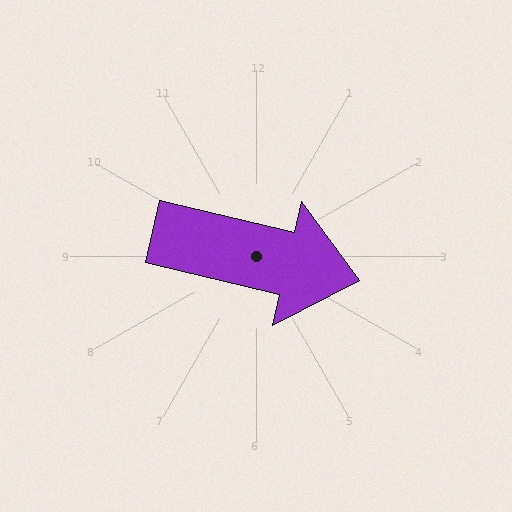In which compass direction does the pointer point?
East.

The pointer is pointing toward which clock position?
Roughly 3 o'clock.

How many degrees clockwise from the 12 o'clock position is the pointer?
Approximately 103 degrees.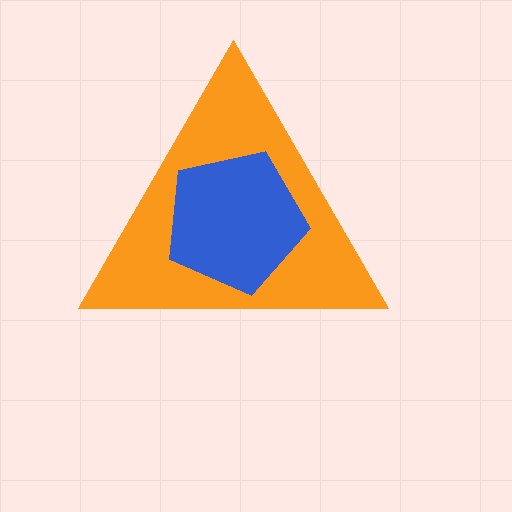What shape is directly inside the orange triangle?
The blue pentagon.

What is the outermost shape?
The orange triangle.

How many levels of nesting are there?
2.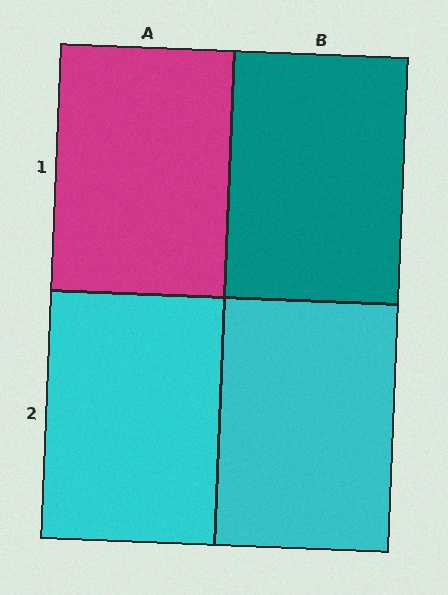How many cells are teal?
1 cell is teal.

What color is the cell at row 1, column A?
Magenta.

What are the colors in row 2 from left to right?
Cyan, cyan.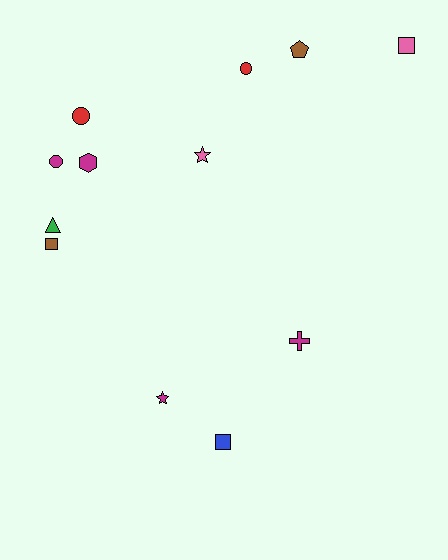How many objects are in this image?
There are 12 objects.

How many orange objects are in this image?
There are no orange objects.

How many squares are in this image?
There are 3 squares.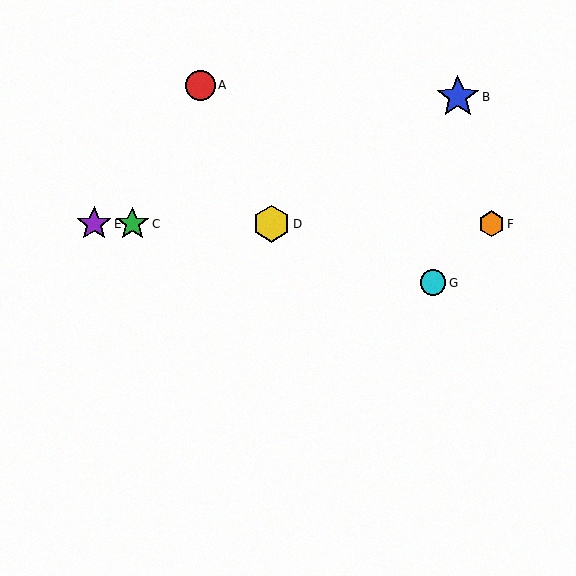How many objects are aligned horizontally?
4 objects (C, D, E, F) are aligned horizontally.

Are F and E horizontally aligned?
Yes, both are at y≈224.